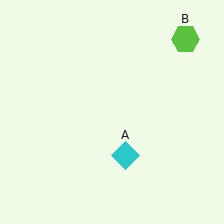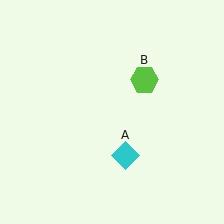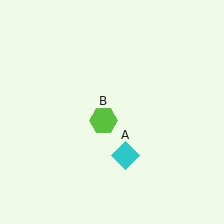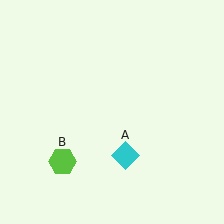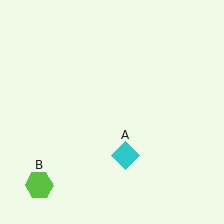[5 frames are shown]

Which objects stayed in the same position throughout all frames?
Cyan diamond (object A) remained stationary.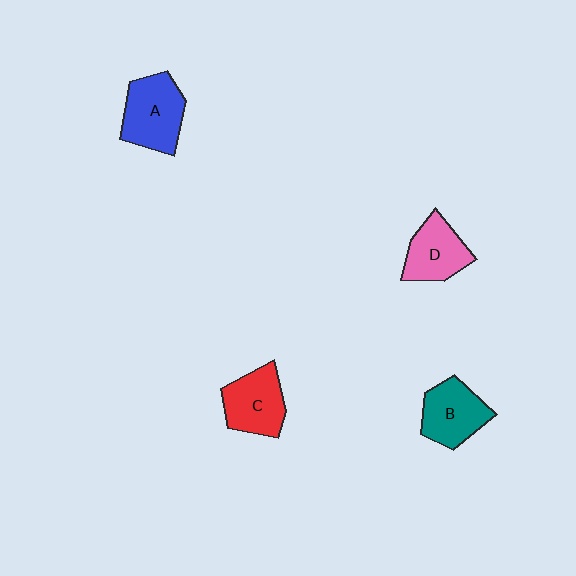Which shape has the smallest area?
Shape D (pink).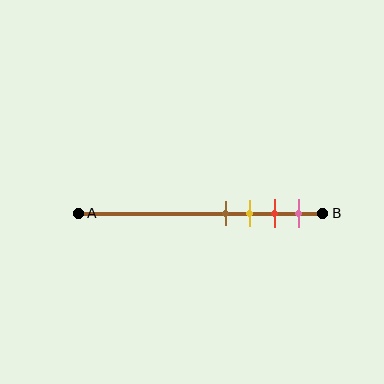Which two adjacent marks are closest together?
The brown and yellow marks are the closest adjacent pair.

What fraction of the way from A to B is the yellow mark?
The yellow mark is approximately 70% (0.7) of the way from A to B.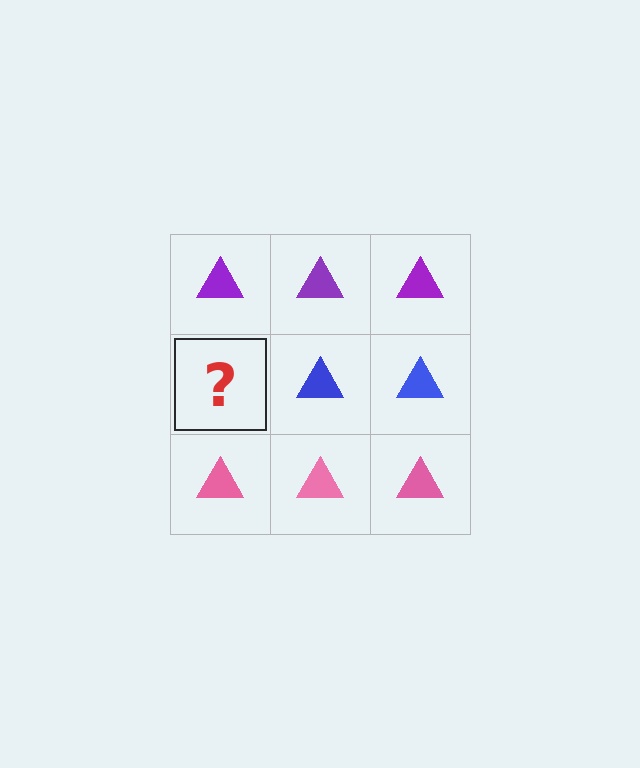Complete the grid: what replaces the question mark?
The question mark should be replaced with a blue triangle.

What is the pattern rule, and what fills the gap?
The rule is that each row has a consistent color. The gap should be filled with a blue triangle.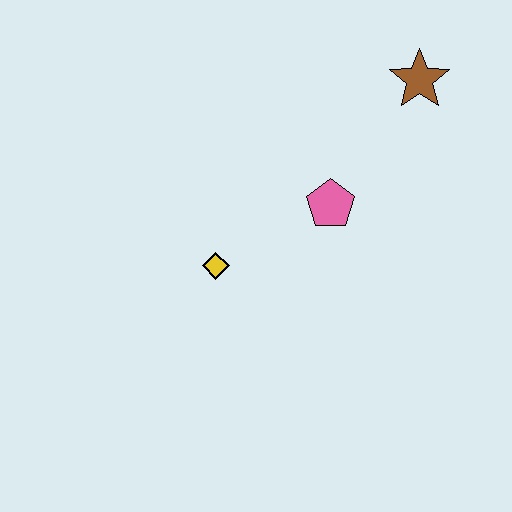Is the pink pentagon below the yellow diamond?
No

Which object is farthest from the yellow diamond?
The brown star is farthest from the yellow diamond.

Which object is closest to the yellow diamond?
The pink pentagon is closest to the yellow diamond.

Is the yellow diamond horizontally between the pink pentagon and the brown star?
No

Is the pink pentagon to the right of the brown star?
No